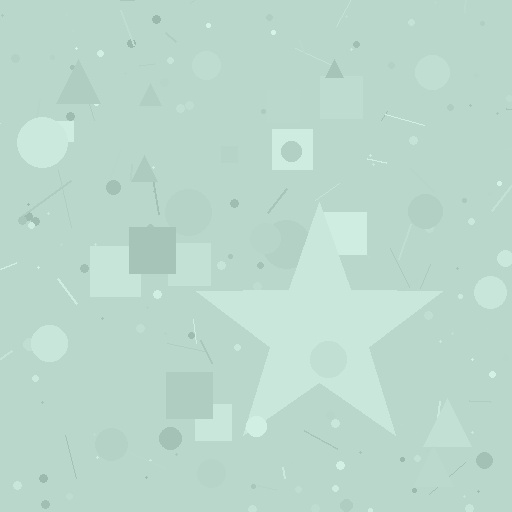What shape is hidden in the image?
A star is hidden in the image.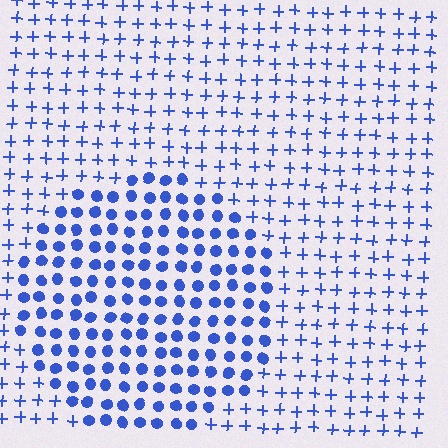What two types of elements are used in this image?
The image uses circles inside the circle region and plus signs outside it.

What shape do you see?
I see a circle.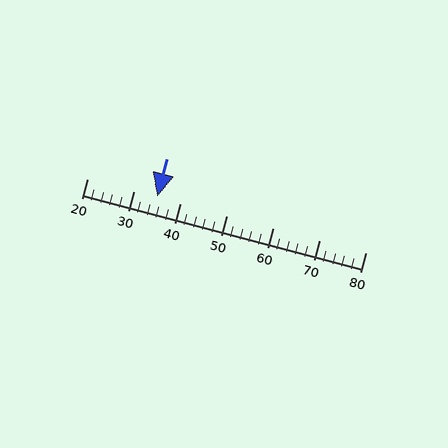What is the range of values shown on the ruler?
The ruler shows values from 20 to 80.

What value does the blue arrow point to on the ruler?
The blue arrow points to approximately 35.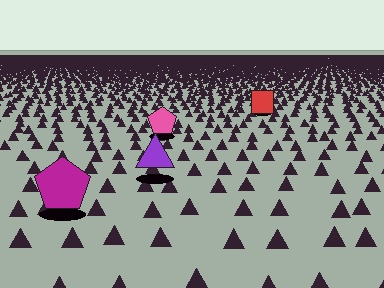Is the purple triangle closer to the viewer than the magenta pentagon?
No. The magenta pentagon is closer — you can tell from the texture gradient: the ground texture is coarser near it.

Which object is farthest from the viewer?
The red square is farthest from the viewer. It appears smaller and the ground texture around it is denser.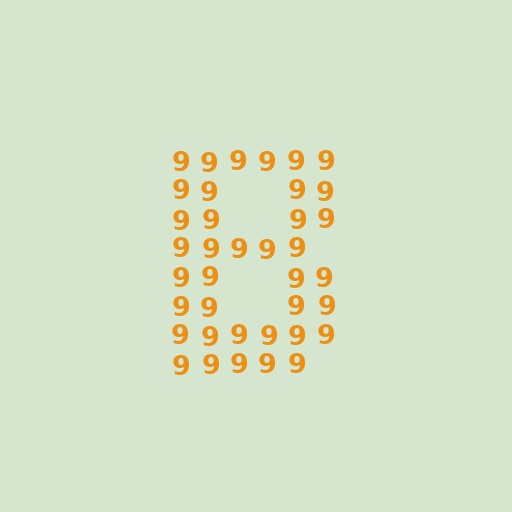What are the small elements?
The small elements are digit 9's.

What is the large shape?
The large shape is the letter B.